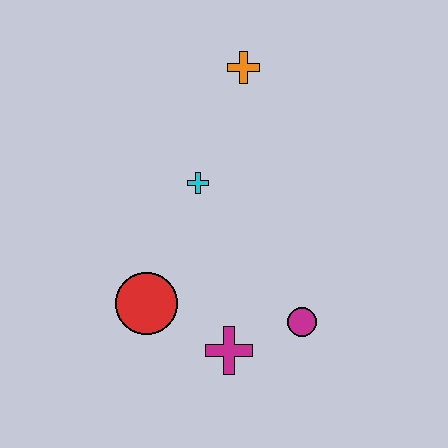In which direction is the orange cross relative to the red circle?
The orange cross is above the red circle.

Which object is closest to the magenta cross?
The magenta circle is closest to the magenta cross.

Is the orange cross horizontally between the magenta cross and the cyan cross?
No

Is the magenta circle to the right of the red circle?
Yes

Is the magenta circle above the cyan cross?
No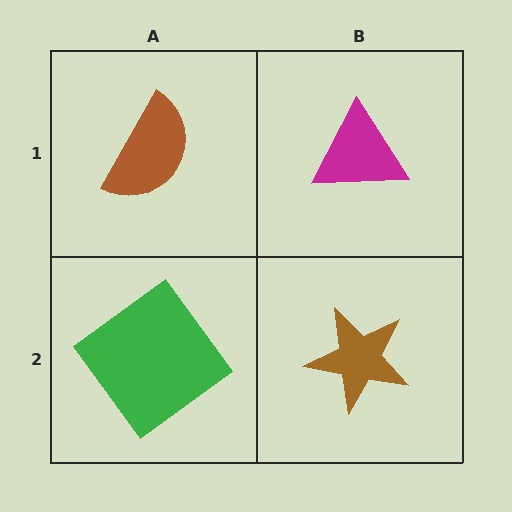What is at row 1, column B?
A magenta triangle.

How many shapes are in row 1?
2 shapes.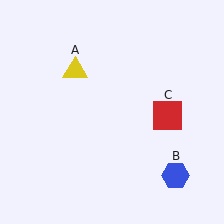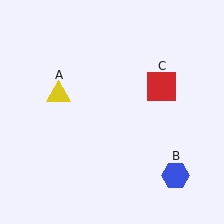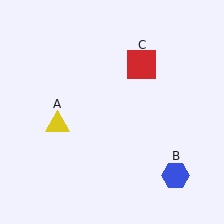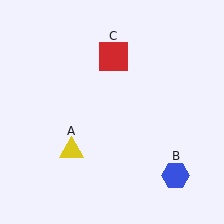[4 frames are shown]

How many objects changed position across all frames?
2 objects changed position: yellow triangle (object A), red square (object C).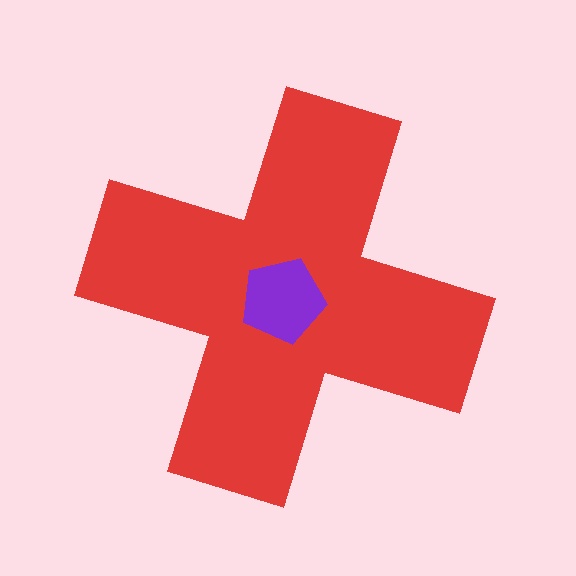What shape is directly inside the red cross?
The purple pentagon.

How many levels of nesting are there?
2.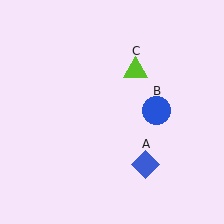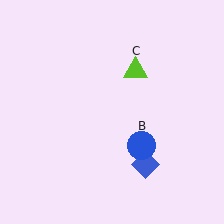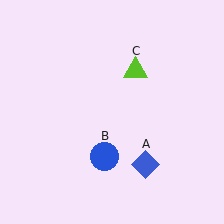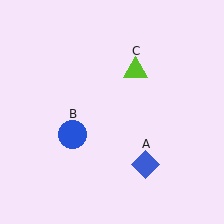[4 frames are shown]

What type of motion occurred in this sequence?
The blue circle (object B) rotated clockwise around the center of the scene.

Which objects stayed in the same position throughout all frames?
Blue diamond (object A) and lime triangle (object C) remained stationary.